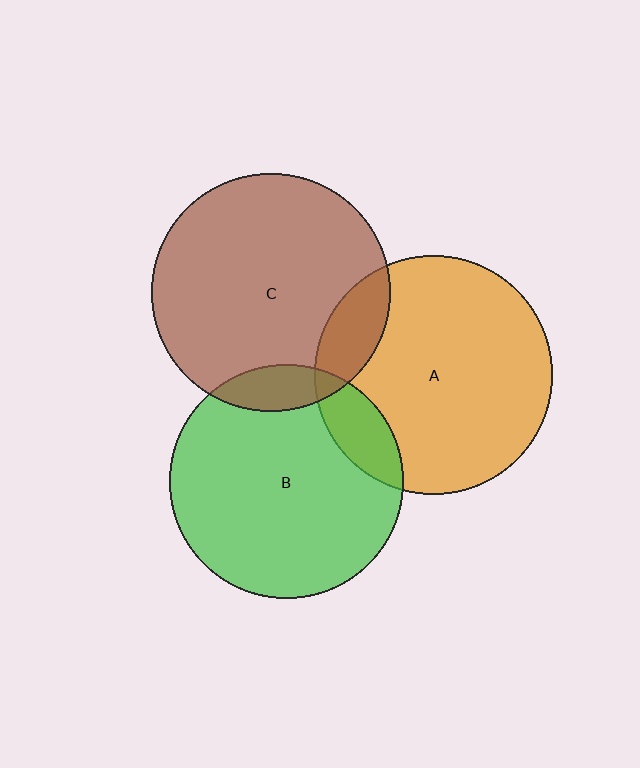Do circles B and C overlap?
Yes.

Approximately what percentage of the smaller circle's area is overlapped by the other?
Approximately 10%.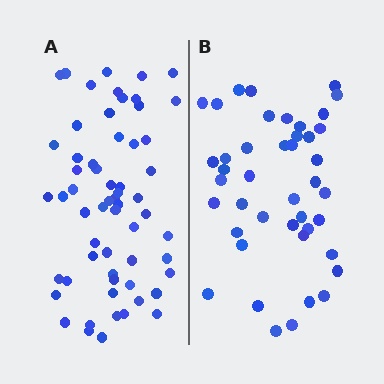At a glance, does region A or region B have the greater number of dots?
Region A (the left region) has more dots.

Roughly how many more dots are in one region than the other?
Region A has approximately 15 more dots than region B.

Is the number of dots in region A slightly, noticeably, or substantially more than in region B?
Region A has noticeably more, but not dramatically so. The ratio is roughly 1.4 to 1.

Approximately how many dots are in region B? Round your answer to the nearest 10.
About 40 dots. (The exact count is 43, which rounds to 40.)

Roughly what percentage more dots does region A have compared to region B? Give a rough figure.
About 40% more.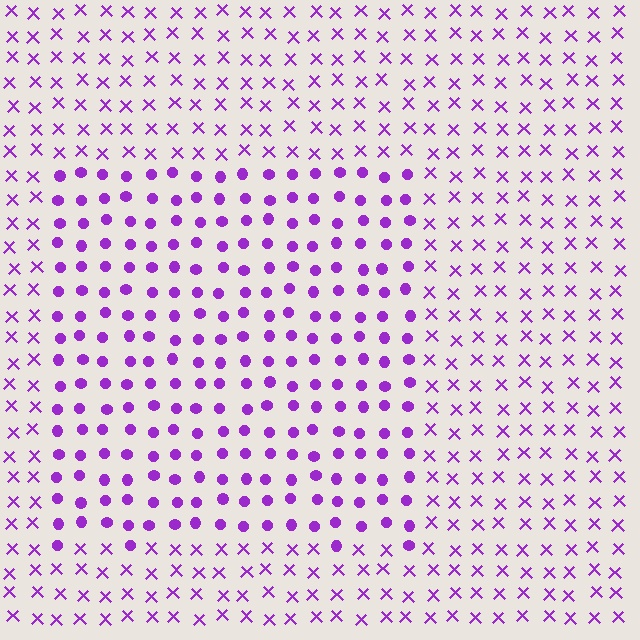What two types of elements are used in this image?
The image uses circles inside the rectangle region and X marks outside it.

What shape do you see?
I see a rectangle.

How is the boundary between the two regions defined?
The boundary is defined by a change in element shape: circles inside vs. X marks outside. All elements share the same color and spacing.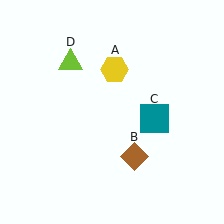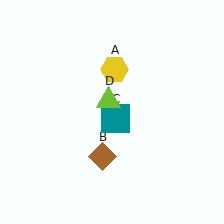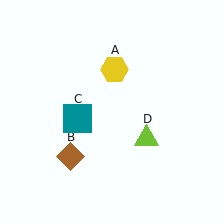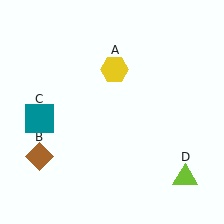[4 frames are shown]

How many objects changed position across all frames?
3 objects changed position: brown diamond (object B), teal square (object C), lime triangle (object D).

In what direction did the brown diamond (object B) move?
The brown diamond (object B) moved left.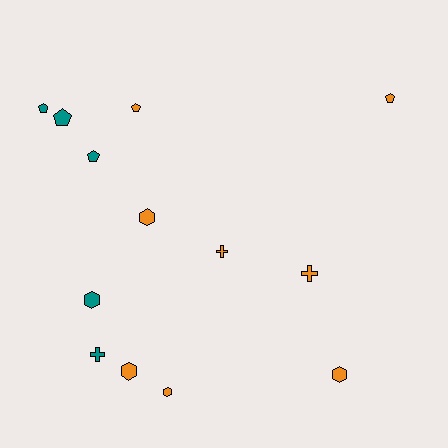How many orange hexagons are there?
There are 4 orange hexagons.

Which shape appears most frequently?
Pentagon, with 5 objects.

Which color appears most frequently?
Orange, with 8 objects.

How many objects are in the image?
There are 13 objects.